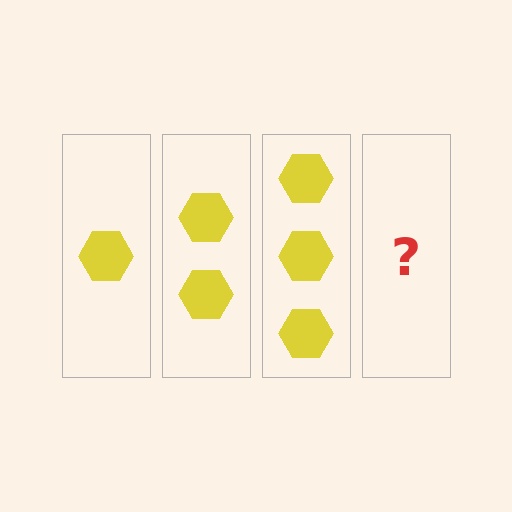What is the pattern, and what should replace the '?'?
The pattern is that each step adds one more hexagon. The '?' should be 4 hexagons.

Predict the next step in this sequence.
The next step is 4 hexagons.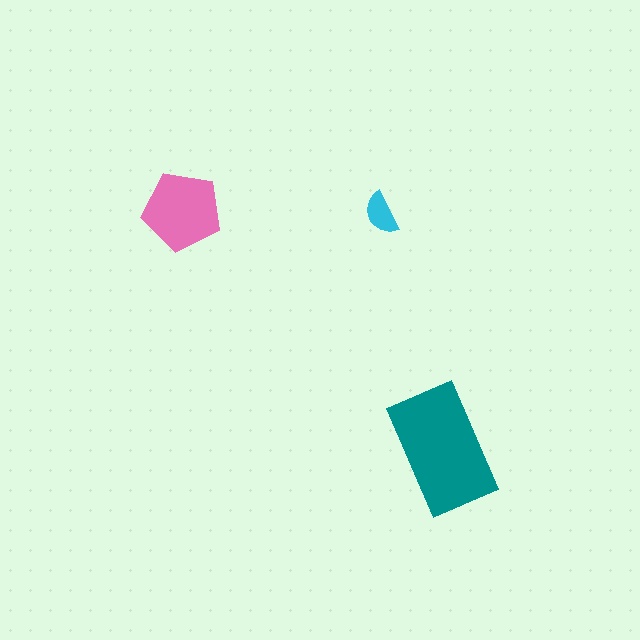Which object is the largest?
The teal rectangle.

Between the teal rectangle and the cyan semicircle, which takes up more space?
The teal rectangle.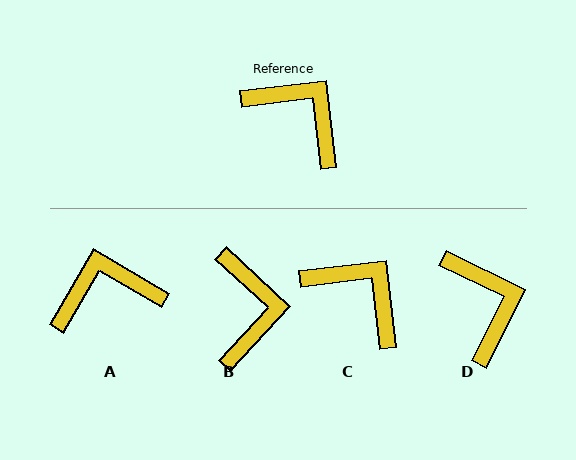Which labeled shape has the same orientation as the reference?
C.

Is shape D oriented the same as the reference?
No, it is off by about 33 degrees.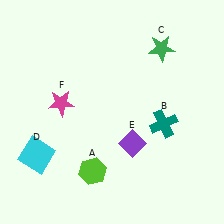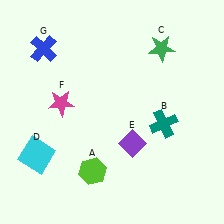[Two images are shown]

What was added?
A blue cross (G) was added in Image 2.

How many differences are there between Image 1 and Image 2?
There is 1 difference between the two images.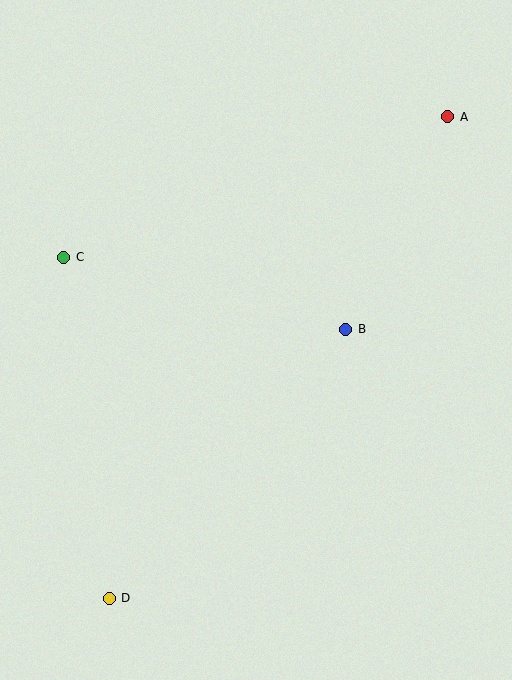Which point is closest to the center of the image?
Point B at (346, 329) is closest to the center.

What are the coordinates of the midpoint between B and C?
The midpoint between B and C is at (205, 293).